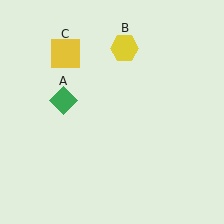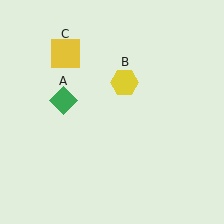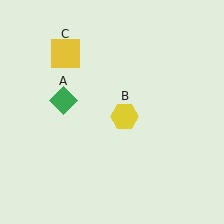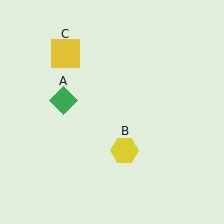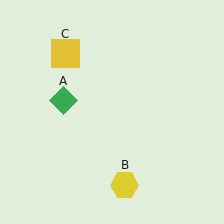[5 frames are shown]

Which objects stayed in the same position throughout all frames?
Green diamond (object A) and yellow square (object C) remained stationary.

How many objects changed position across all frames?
1 object changed position: yellow hexagon (object B).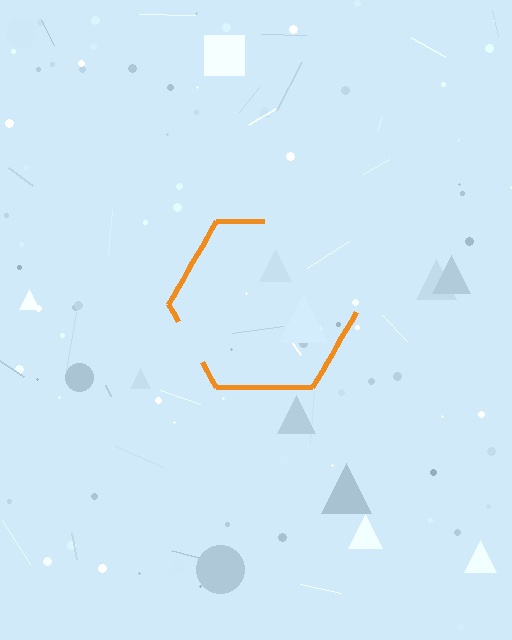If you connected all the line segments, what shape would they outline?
They would outline a hexagon.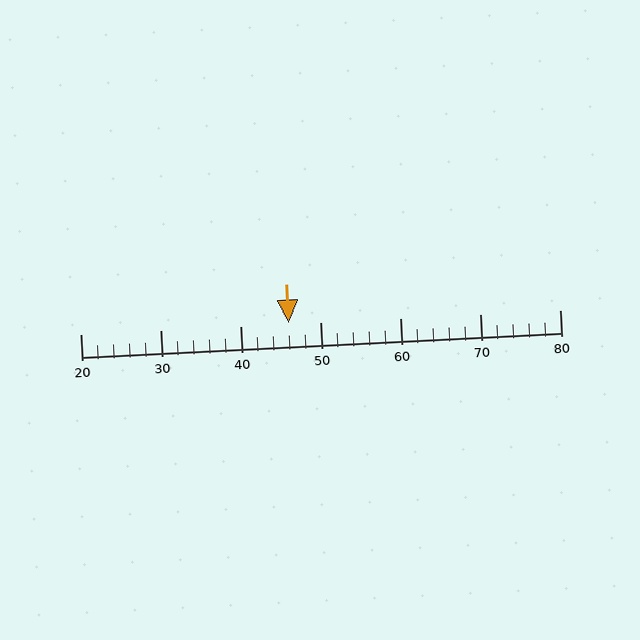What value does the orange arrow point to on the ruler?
The orange arrow points to approximately 46.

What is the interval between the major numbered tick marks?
The major tick marks are spaced 10 units apart.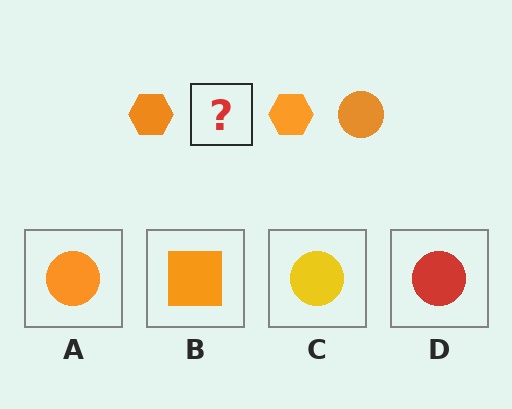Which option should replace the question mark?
Option A.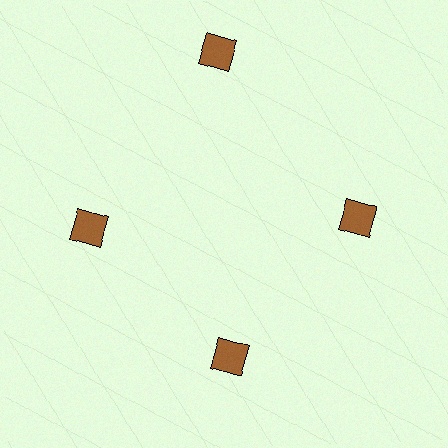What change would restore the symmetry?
The symmetry would be restored by moving it inward, back onto the ring so that all 4 diamonds sit at equal angles and equal distance from the center.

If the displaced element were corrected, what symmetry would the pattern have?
It would have 4-fold rotational symmetry — the pattern would map onto itself every 90 degrees.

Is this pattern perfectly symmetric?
No. The 4 brown diamonds are arranged in a ring, but one element near the 12 o'clock position is pushed outward from the center, breaking the 4-fold rotational symmetry.